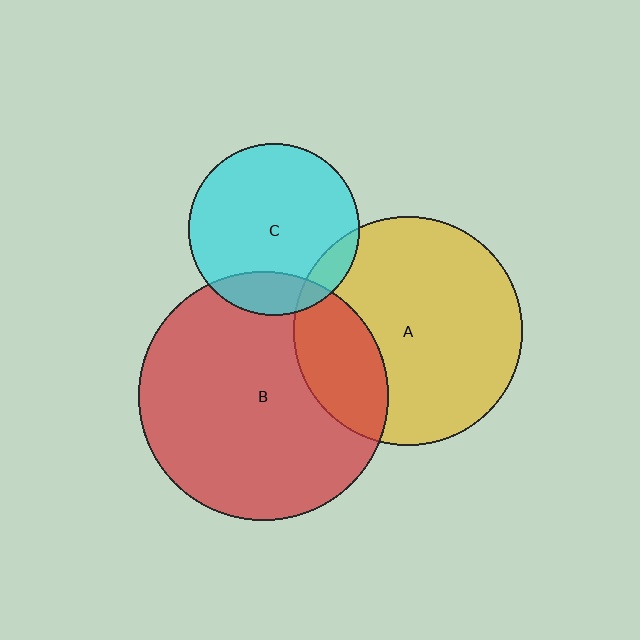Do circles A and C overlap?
Yes.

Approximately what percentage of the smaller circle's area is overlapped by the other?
Approximately 10%.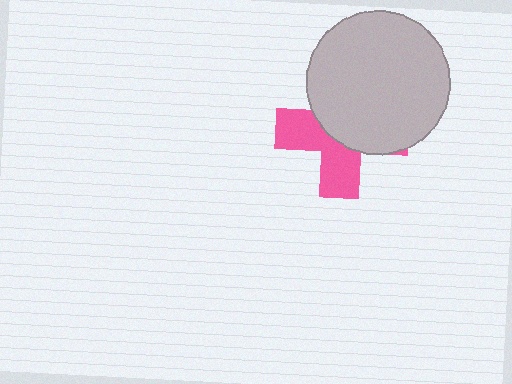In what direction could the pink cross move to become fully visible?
The pink cross could move down. That would shift it out from behind the light gray circle entirely.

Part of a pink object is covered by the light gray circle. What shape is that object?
It is a cross.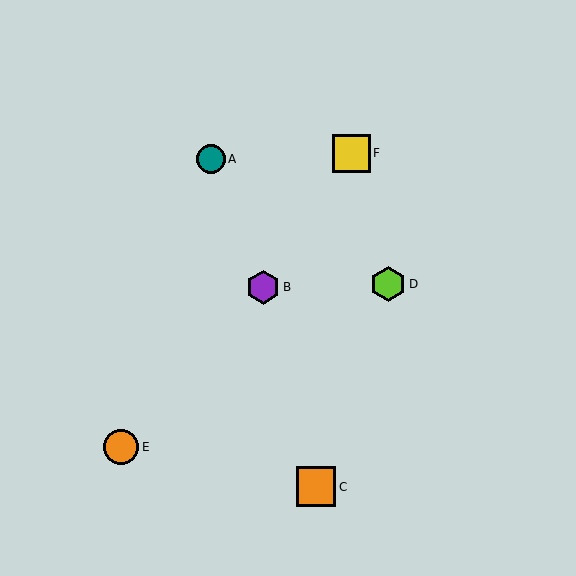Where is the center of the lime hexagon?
The center of the lime hexagon is at (388, 284).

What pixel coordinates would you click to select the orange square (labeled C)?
Click at (316, 487) to select the orange square C.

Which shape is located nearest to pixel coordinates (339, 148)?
The yellow square (labeled F) at (351, 153) is nearest to that location.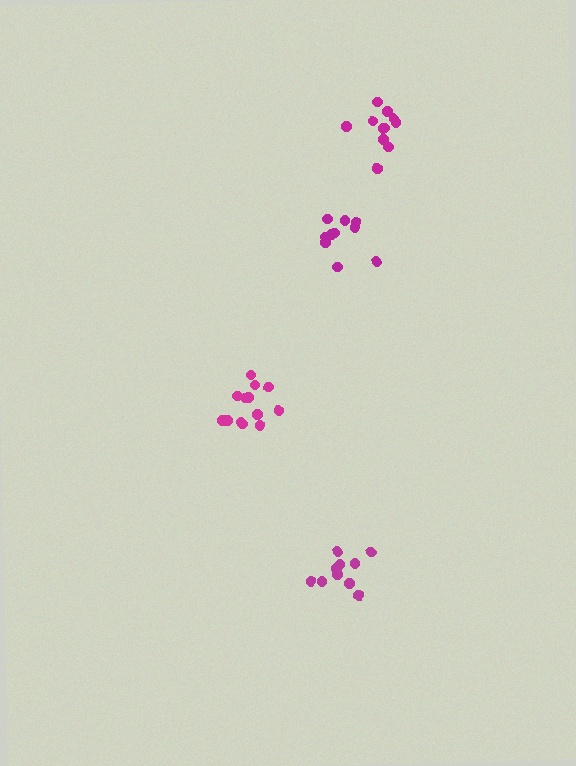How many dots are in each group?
Group 1: 10 dots, Group 2: 11 dots, Group 3: 10 dots, Group 4: 13 dots (44 total).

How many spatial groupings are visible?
There are 4 spatial groupings.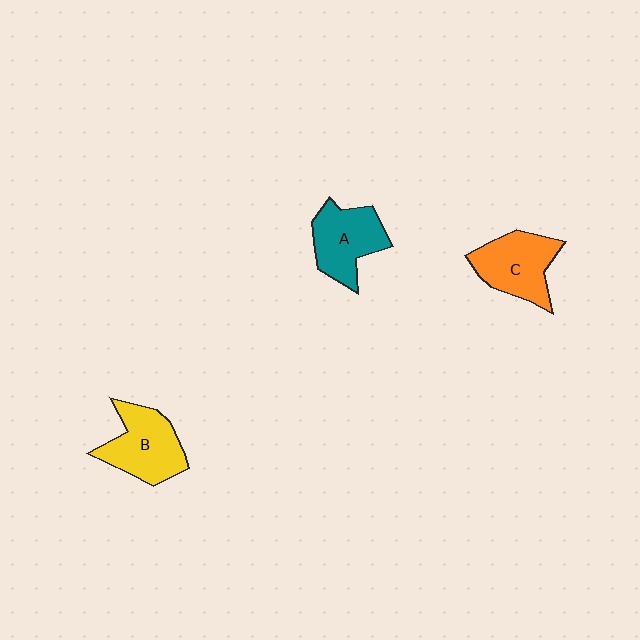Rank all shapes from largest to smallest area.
From largest to smallest: B (yellow), C (orange), A (teal).